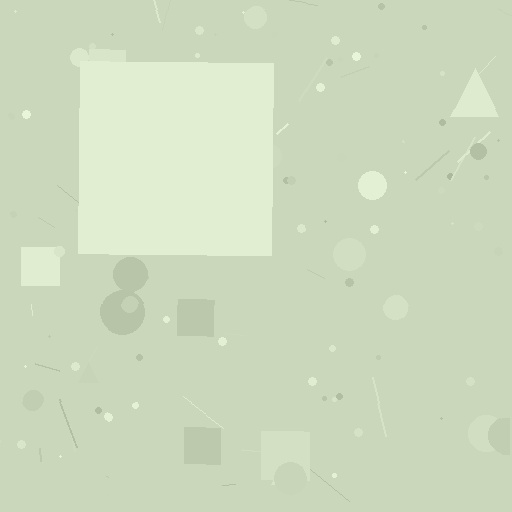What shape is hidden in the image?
A square is hidden in the image.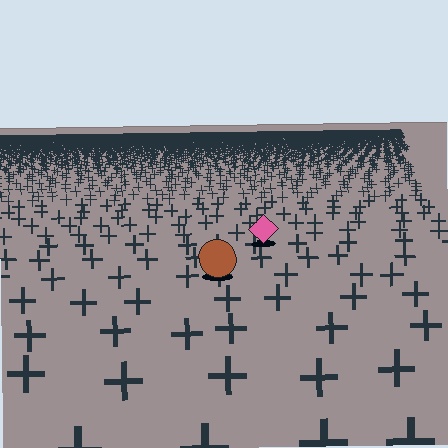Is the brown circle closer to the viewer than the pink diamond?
Yes. The brown circle is closer — you can tell from the texture gradient: the ground texture is coarser near it.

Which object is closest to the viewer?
The brown circle is closest. The texture marks near it are larger and more spread out.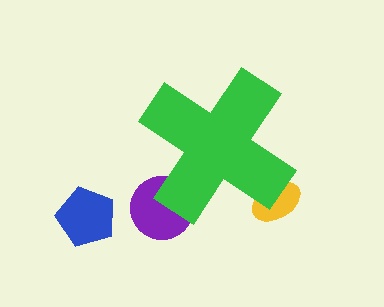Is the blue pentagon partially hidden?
No, the blue pentagon is fully visible.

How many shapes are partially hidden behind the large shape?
2 shapes are partially hidden.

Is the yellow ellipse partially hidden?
Yes, the yellow ellipse is partially hidden behind the green cross.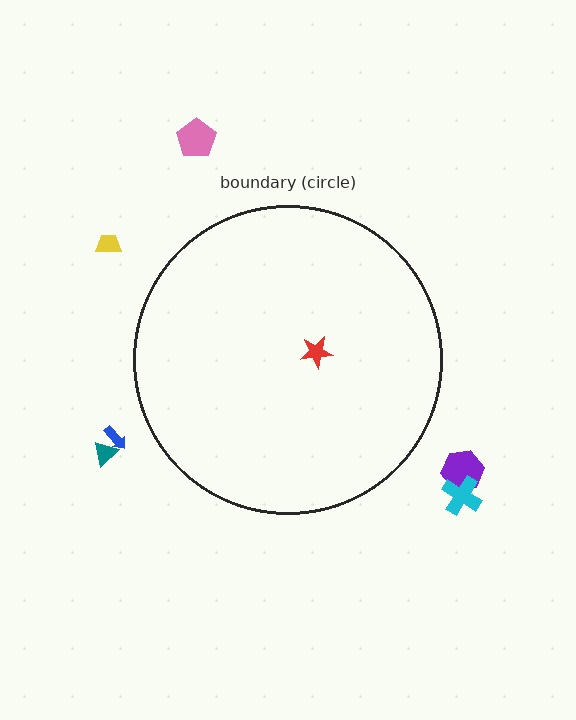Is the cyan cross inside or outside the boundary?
Outside.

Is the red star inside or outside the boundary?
Inside.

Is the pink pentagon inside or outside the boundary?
Outside.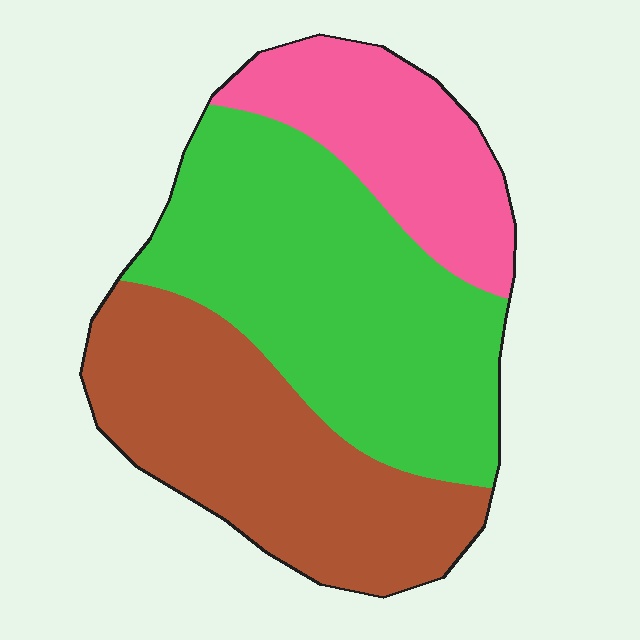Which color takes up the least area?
Pink, at roughly 20%.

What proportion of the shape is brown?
Brown covers 35% of the shape.